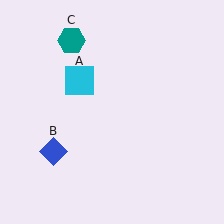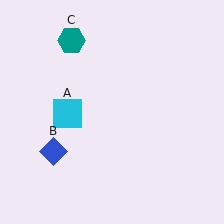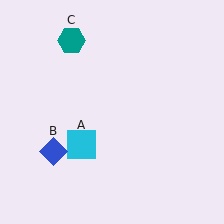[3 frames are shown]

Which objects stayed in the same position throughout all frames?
Blue diamond (object B) and teal hexagon (object C) remained stationary.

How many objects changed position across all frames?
1 object changed position: cyan square (object A).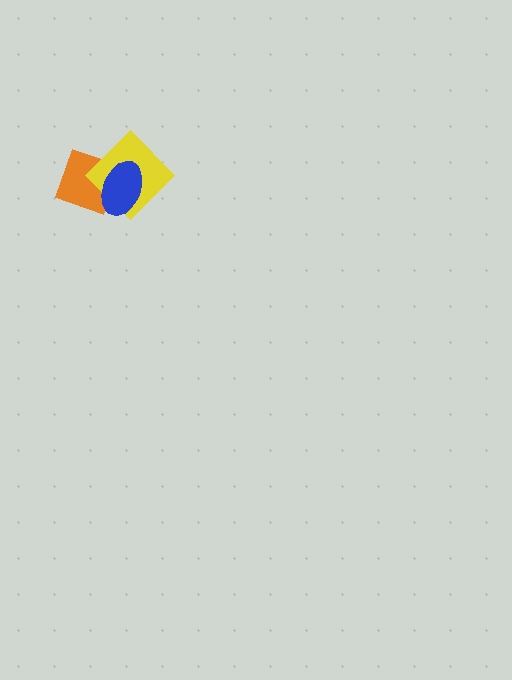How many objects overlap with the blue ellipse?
2 objects overlap with the blue ellipse.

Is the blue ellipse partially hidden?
No, no other shape covers it.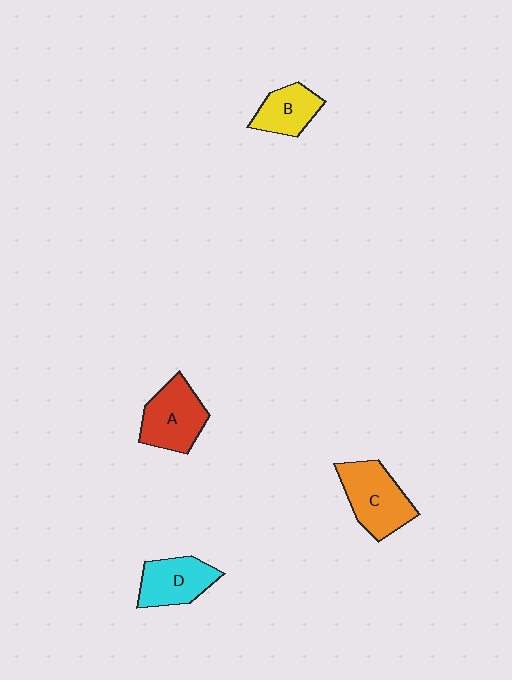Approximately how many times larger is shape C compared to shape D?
Approximately 1.2 times.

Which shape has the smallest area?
Shape B (yellow).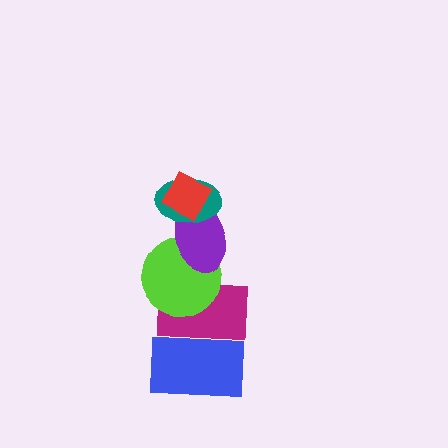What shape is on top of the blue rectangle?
The magenta rectangle is on top of the blue rectangle.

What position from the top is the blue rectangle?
The blue rectangle is 6th from the top.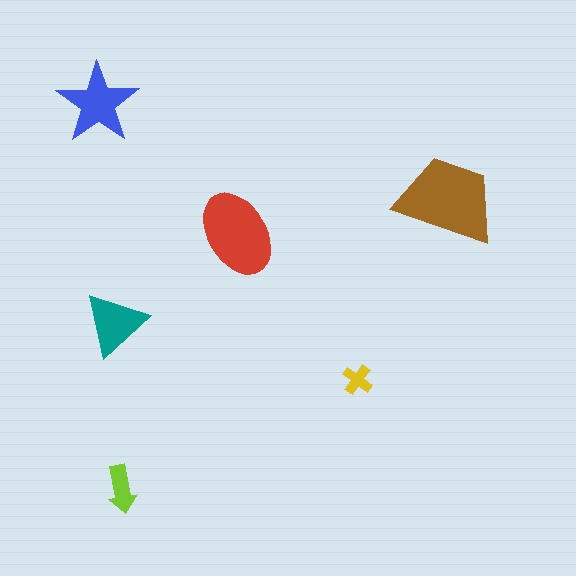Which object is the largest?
The brown trapezoid.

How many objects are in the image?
There are 6 objects in the image.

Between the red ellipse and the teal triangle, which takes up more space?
The red ellipse.